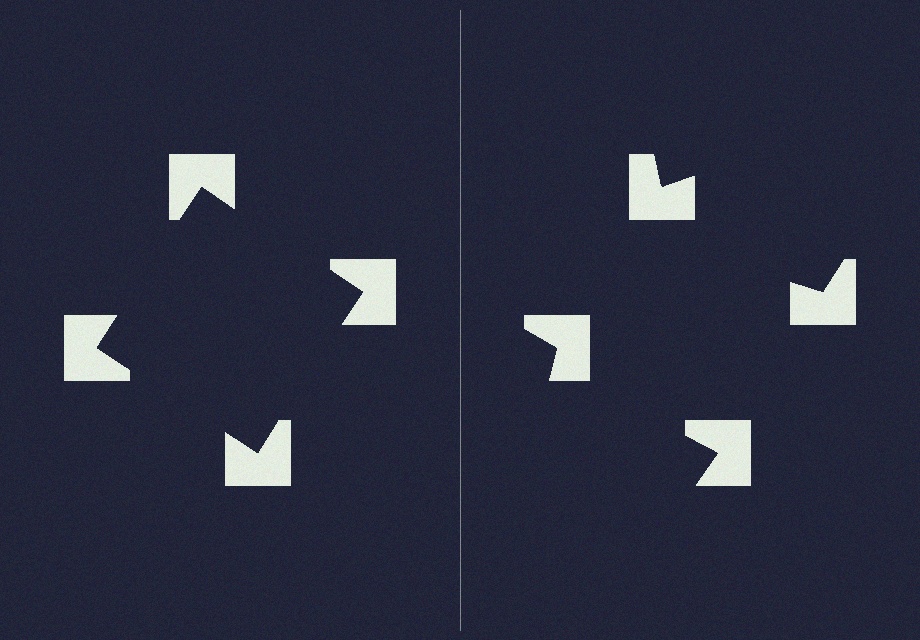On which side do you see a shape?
An illusory square appears on the left side. On the right side the wedge cuts are rotated, so no coherent shape forms.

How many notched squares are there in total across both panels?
8 — 4 on each side.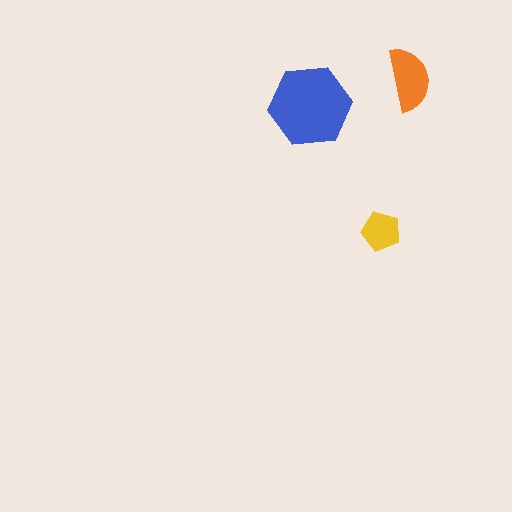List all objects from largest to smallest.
The blue hexagon, the orange semicircle, the yellow pentagon.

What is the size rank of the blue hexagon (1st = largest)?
1st.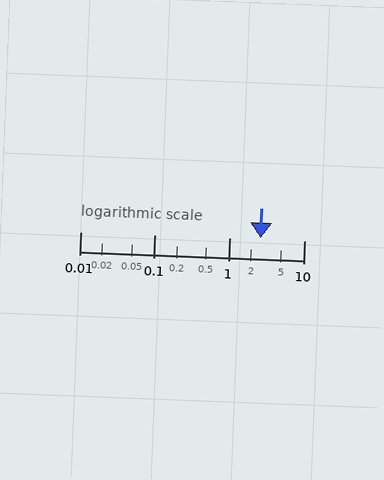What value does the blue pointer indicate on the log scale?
The pointer indicates approximately 2.6.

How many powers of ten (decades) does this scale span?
The scale spans 3 decades, from 0.01 to 10.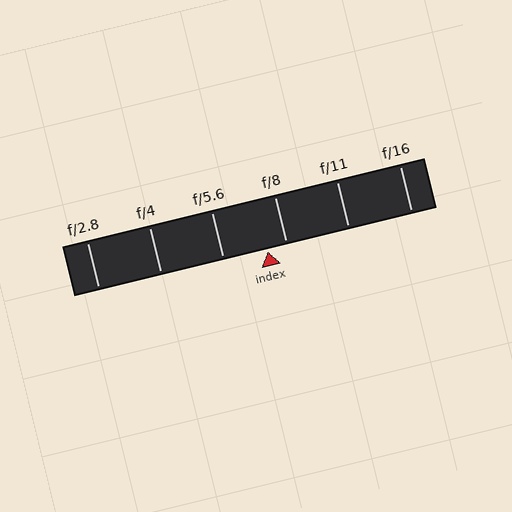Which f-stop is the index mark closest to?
The index mark is closest to f/8.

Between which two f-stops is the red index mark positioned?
The index mark is between f/5.6 and f/8.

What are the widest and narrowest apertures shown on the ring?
The widest aperture shown is f/2.8 and the narrowest is f/16.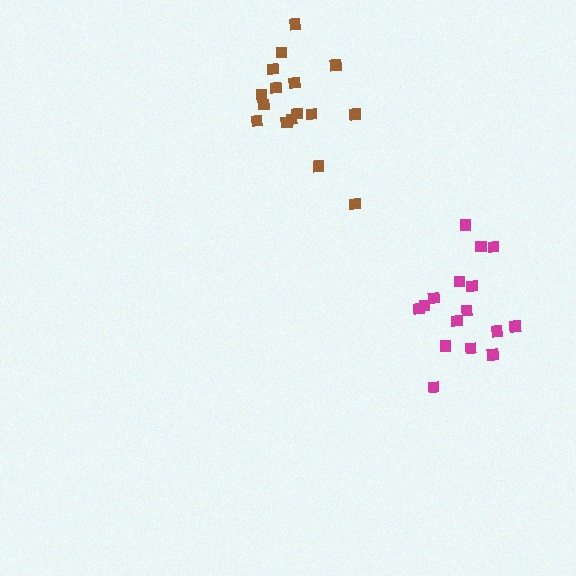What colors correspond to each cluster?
The clusters are colored: brown, magenta.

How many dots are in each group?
Group 1: 16 dots, Group 2: 16 dots (32 total).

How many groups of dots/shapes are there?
There are 2 groups.